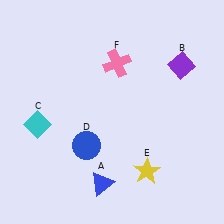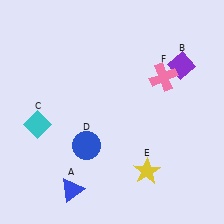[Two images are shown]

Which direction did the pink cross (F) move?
The pink cross (F) moved right.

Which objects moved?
The objects that moved are: the blue triangle (A), the pink cross (F).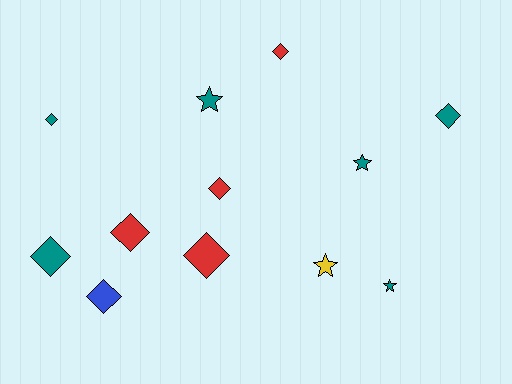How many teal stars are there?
There are 3 teal stars.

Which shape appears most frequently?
Diamond, with 8 objects.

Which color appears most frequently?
Teal, with 6 objects.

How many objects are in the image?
There are 12 objects.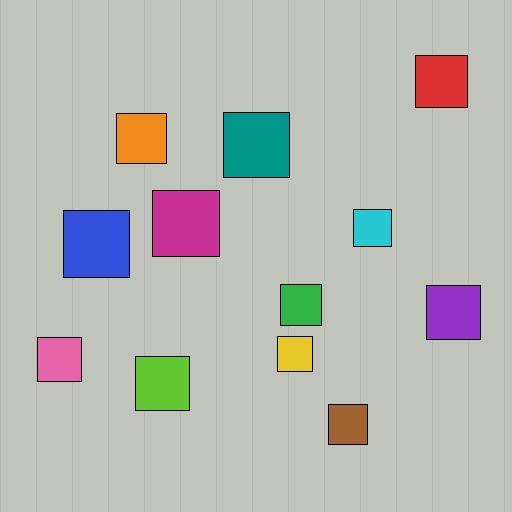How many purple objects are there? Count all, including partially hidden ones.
There is 1 purple object.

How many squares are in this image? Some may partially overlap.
There are 12 squares.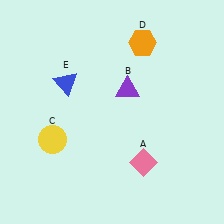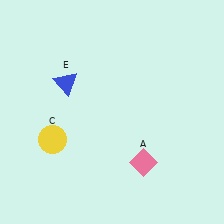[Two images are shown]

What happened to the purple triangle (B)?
The purple triangle (B) was removed in Image 2. It was in the top-right area of Image 1.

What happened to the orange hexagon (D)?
The orange hexagon (D) was removed in Image 2. It was in the top-right area of Image 1.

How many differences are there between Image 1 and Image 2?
There are 2 differences between the two images.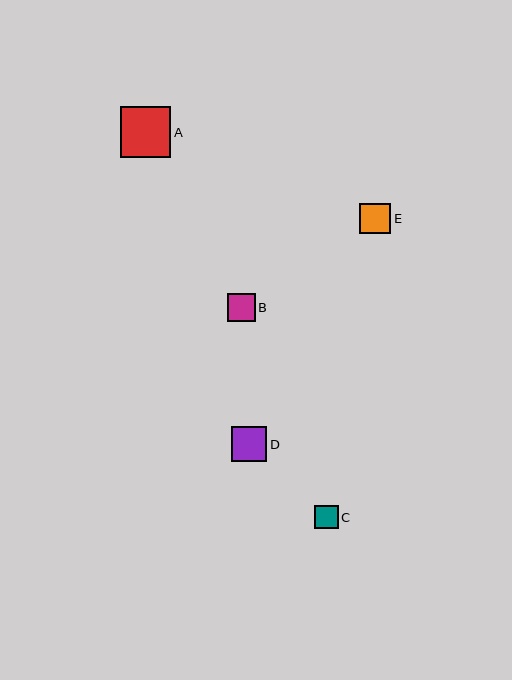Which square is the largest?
Square A is the largest with a size of approximately 51 pixels.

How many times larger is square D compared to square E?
Square D is approximately 1.2 times the size of square E.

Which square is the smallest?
Square C is the smallest with a size of approximately 23 pixels.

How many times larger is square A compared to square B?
Square A is approximately 1.8 times the size of square B.